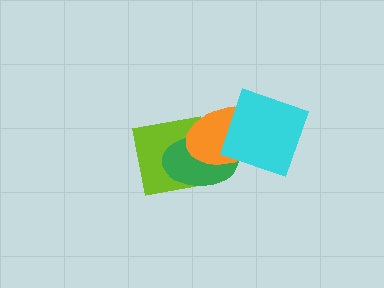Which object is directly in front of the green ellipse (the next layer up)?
The orange ellipse is directly in front of the green ellipse.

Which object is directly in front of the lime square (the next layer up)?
The green ellipse is directly in front of the lime square.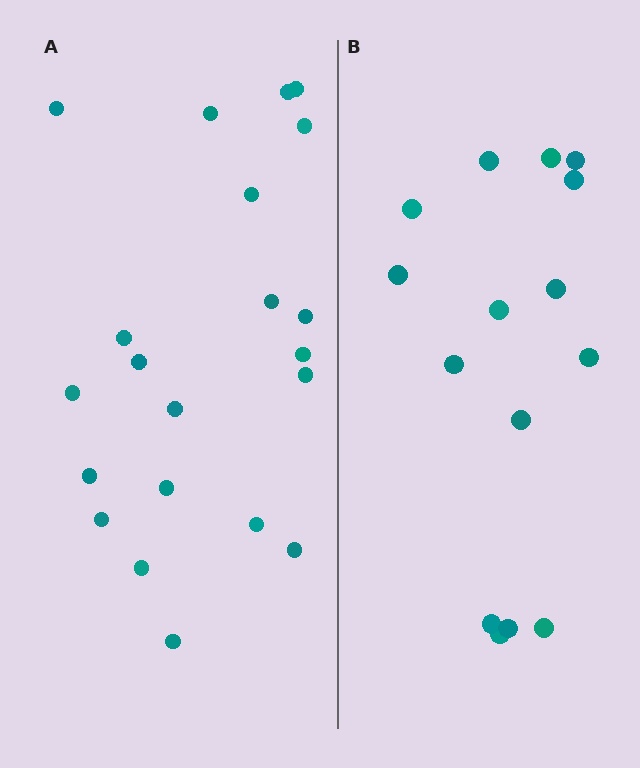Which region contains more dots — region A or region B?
Region A (the left region) has more dots.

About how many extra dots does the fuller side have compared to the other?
Region A has about 6 more dots than region B.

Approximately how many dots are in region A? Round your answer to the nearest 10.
About 20 dots. (The exact count is 21, which rounds to 20.)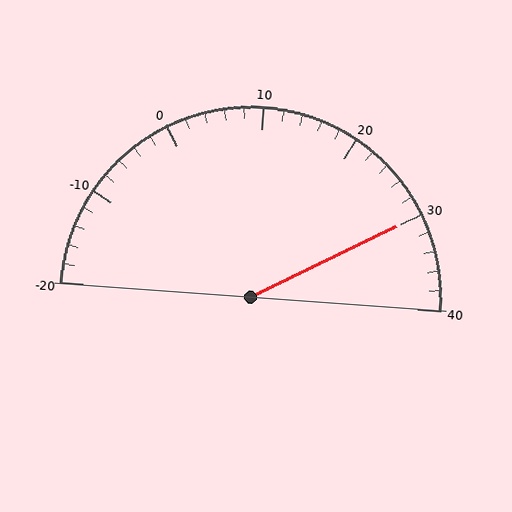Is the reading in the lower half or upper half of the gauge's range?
The reading is in the upper half of the range (-20 to 40).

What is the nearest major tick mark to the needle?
The nearest major tick mark is 30.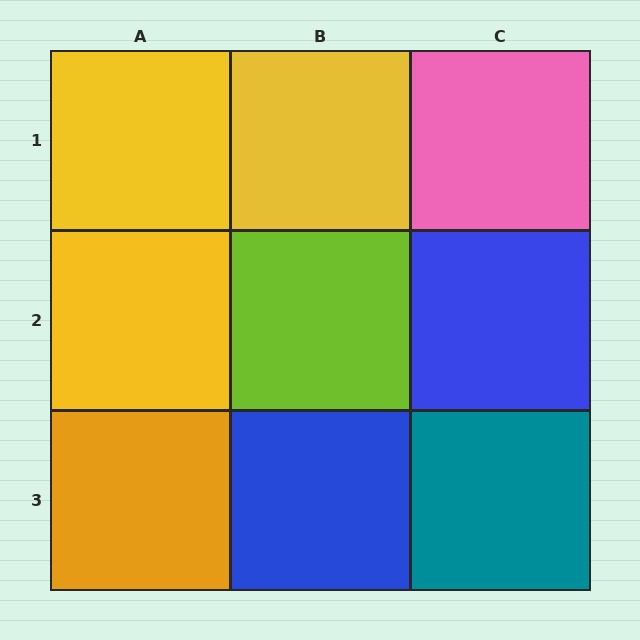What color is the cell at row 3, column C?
Teal.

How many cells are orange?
1 cell is orange.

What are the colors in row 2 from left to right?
Yellow, lime, blue.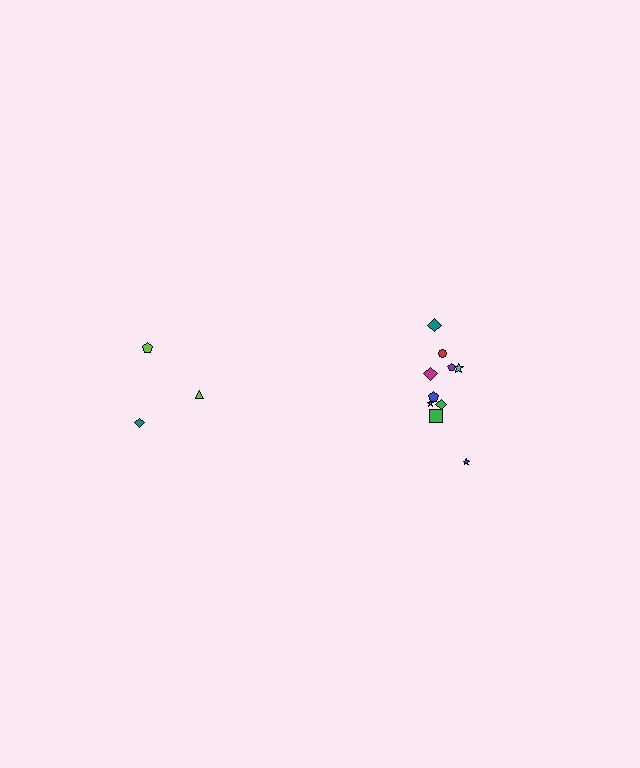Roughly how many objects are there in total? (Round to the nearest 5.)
Roughly 15 objects in total.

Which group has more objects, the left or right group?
The right group.